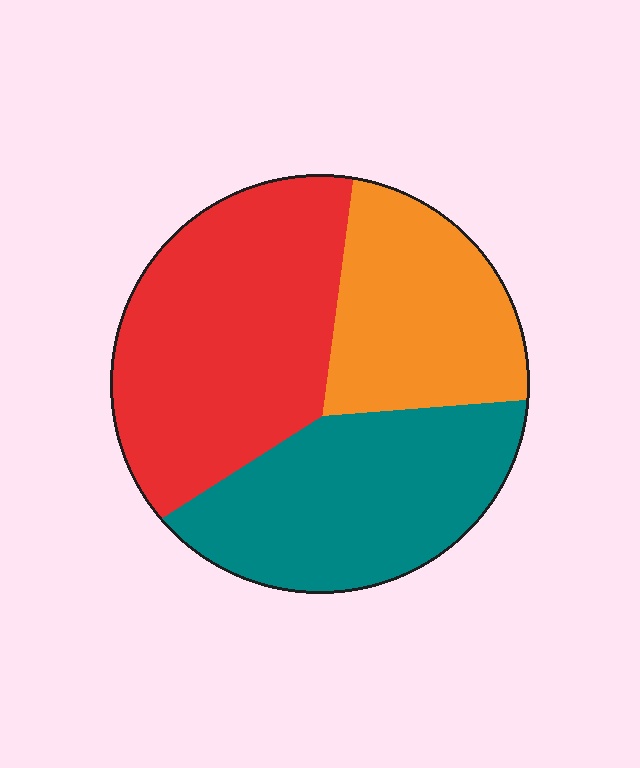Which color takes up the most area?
Red, at roughly 40%.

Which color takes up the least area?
Orange, at roughly 25%.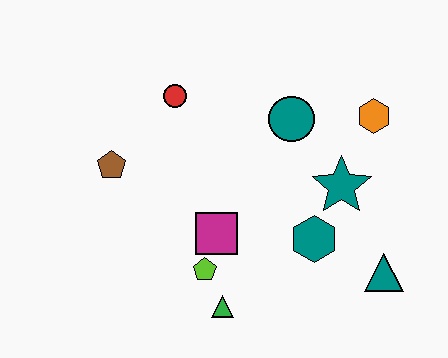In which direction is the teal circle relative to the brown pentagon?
The teal circle is to the right of the brown pentagon.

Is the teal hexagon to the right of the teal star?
No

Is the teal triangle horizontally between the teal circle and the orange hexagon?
No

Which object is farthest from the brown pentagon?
The teal triangle is farthest from the brown pentagon.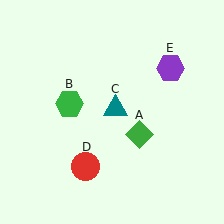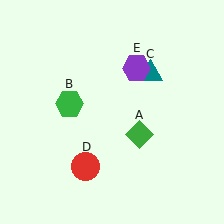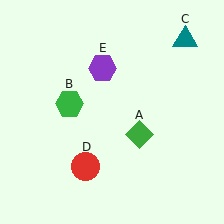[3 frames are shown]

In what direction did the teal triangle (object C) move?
The teal triangle (object C) moved up and to the right.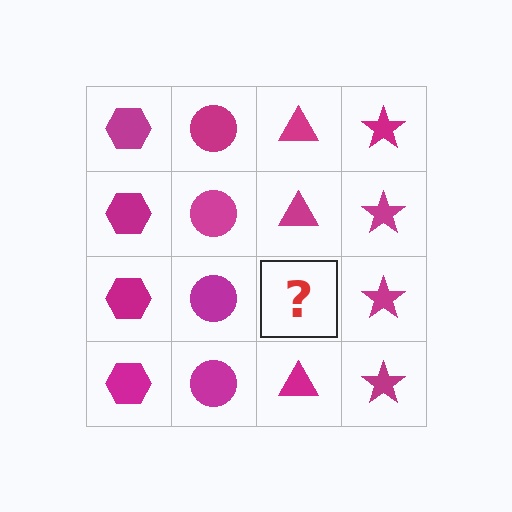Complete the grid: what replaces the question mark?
The question mark should be replaced with a magenta triangle.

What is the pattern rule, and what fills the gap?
The rule is that each column has a consistent shape. The gap should be filled with a magenta triangle.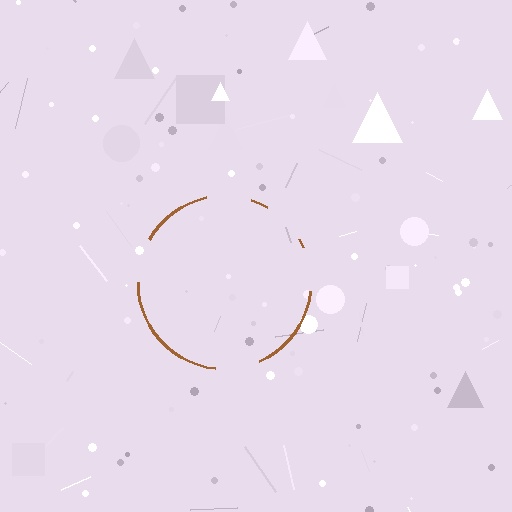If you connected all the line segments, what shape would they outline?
They would outline a circle.